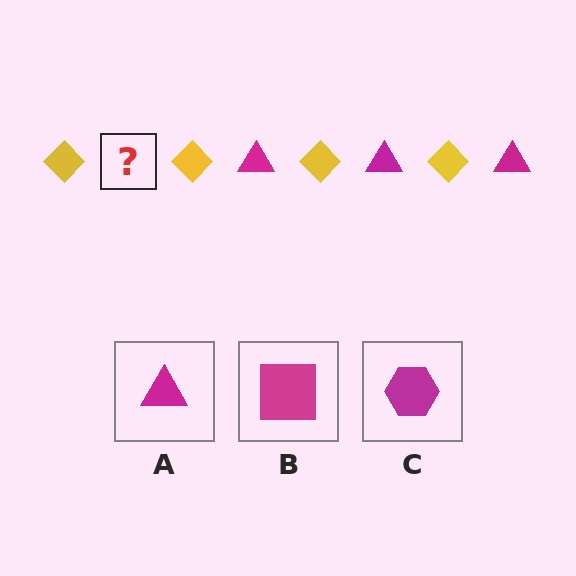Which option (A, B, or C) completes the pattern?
A.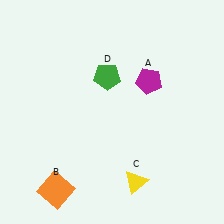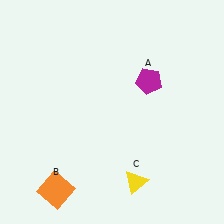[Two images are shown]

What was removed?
The green pentagon (D) was removed in Image 2.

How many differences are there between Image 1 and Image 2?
There is 1 difference between the two images.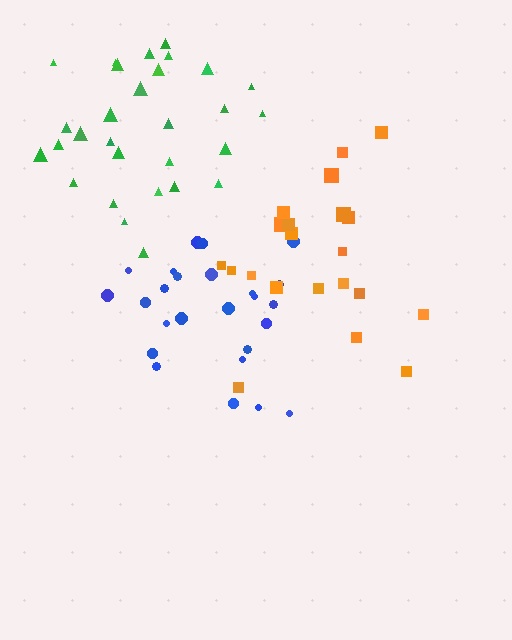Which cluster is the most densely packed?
Green.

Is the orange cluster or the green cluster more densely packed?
Green.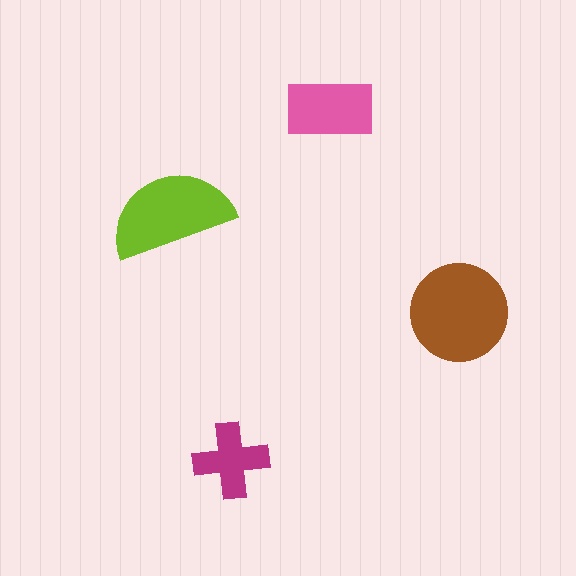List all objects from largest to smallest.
The brown circle, the lime semicircle, the pink rectangle, the magenta cross.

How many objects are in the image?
There are 4 objects in the image.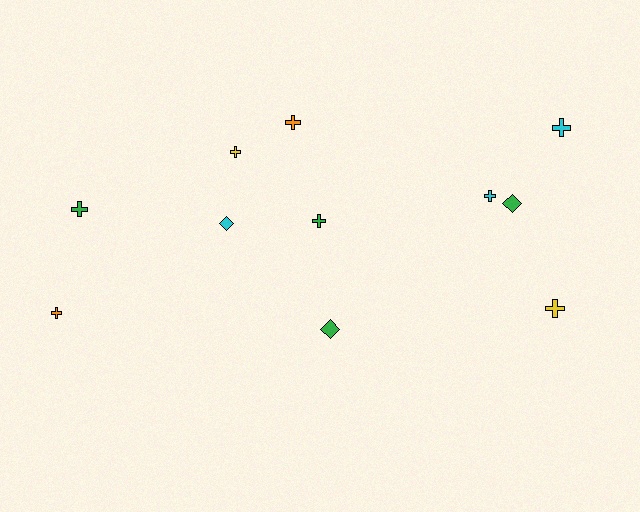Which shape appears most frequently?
Cross, with 8 objects.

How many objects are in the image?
There are 11 objects.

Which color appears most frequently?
Green, with 4 objects.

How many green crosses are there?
There are 2 green crosses.